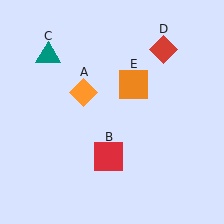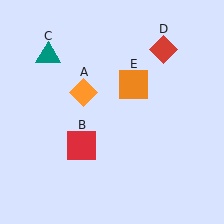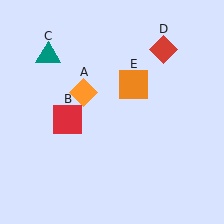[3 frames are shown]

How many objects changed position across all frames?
1 object changed position: red square (object B).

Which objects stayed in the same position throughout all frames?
Orange diamond (object A) and teal triangle (object C) and red diamond (object D) and orange square (object E) remained stationary.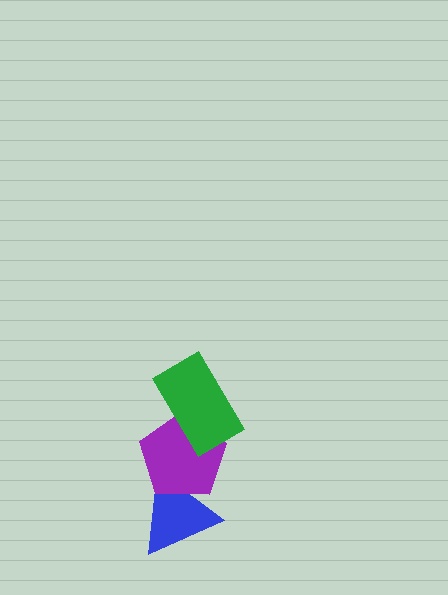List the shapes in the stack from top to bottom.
From top to bottom: the green rectangle, the purple pentagon, the blue triangle.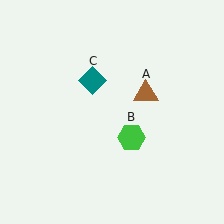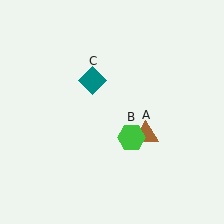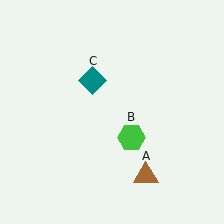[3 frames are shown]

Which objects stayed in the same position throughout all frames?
Green hexagon (object B) and teal diamond (object C) remained stationary.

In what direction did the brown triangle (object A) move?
The brown triangle (object A) moved down.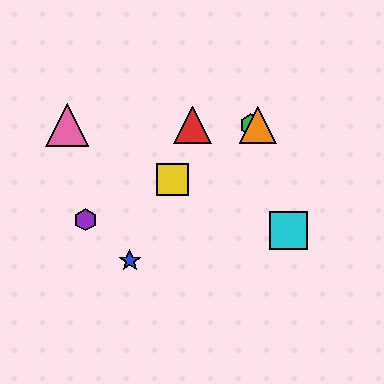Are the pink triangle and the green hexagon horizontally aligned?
Yes, both are at y≈125.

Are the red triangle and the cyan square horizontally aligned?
No, the red triangle is at y≈125 and the cyan square is at y≈231.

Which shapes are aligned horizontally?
The red triangle, the green hexagon, the orange triangle, the pink triangle are aligned horizontally.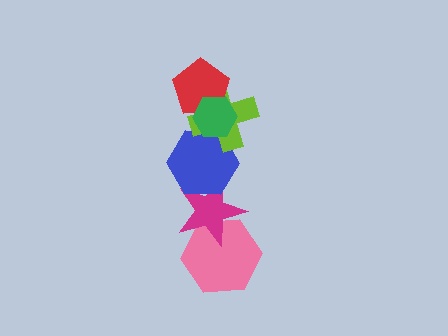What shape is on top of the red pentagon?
The green hexagon is on top of the red pentagon.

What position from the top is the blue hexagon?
The blue hexagon is 4th from the top.